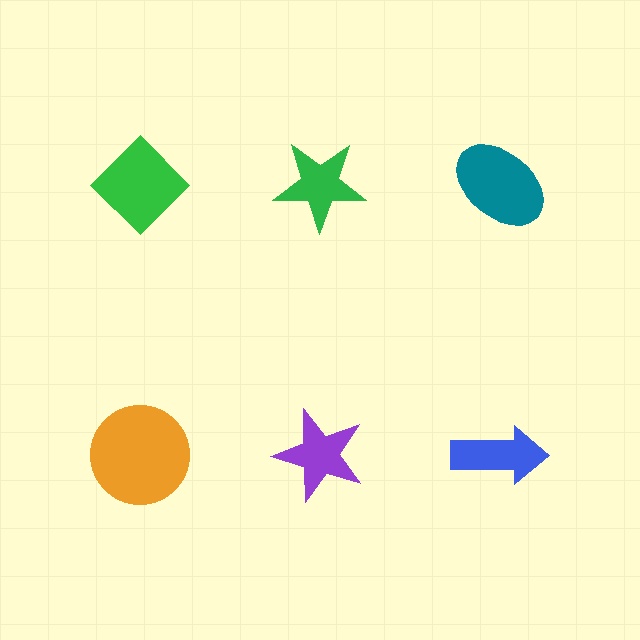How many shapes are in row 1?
3 shapes.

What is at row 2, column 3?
A blue arrow.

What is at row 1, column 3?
A teal ellipse.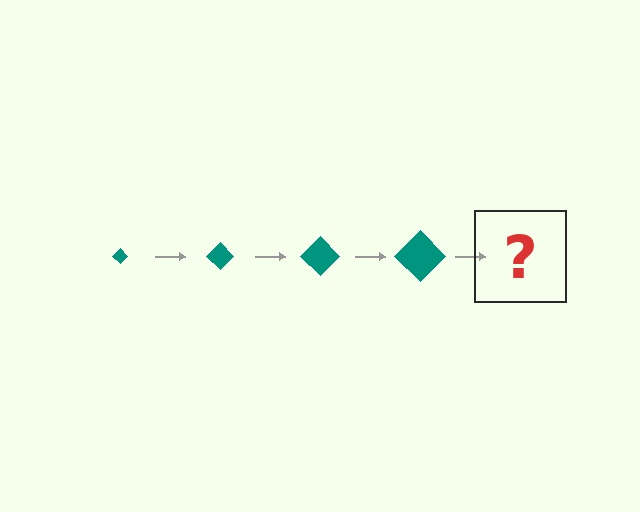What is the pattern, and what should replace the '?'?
The pattern is that the diamond gets progressively larger each step. The '?' should be a teal diamond, larger than the previous one.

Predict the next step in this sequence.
The next step is a teal diamond, larger than the previous one.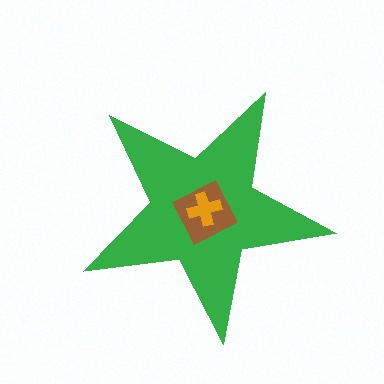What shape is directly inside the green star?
The brown square.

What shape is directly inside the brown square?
The orange cross.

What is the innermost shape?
The orange cross.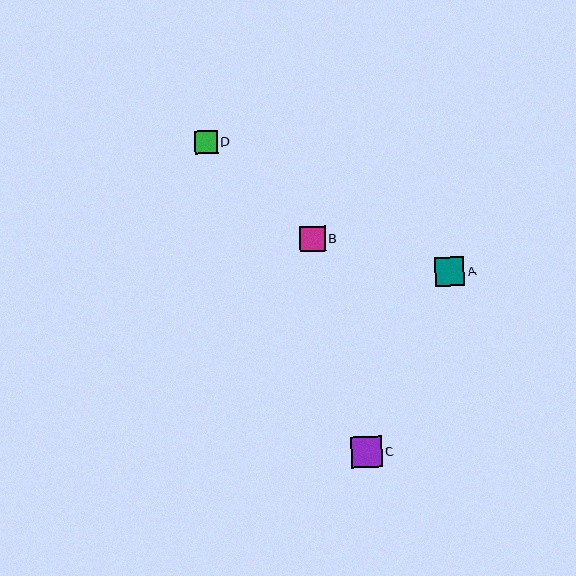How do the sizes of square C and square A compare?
Square C and square A are approximately the same size.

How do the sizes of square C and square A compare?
Square C and square A are approximately the same size.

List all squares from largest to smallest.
From largest to smallest: C, A, B, D.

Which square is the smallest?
Square D is the smallest with a size of approximately 22 pixels.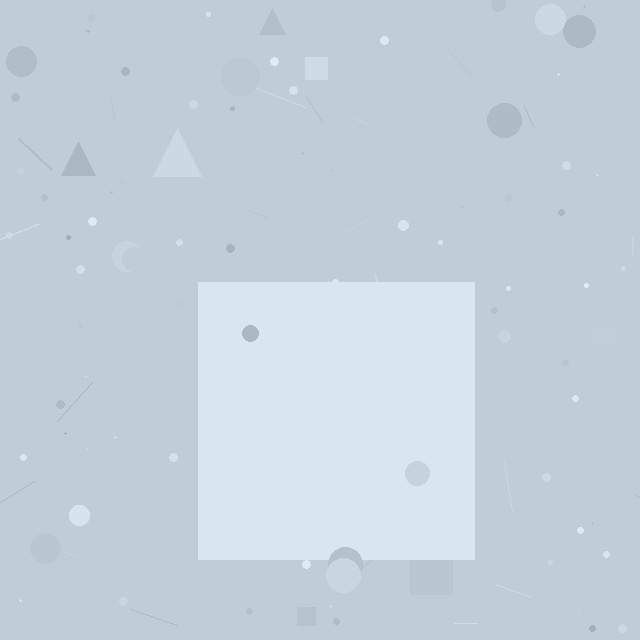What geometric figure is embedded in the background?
A square is embedded in the background.